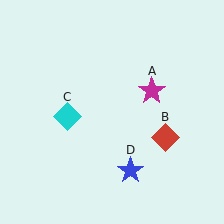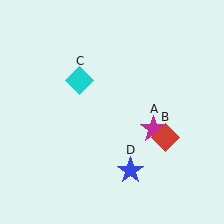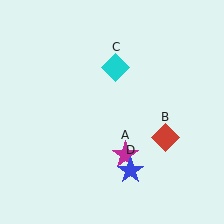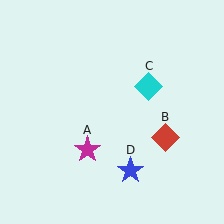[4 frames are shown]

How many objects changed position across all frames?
2 objects changed position: magenta star (object A), cyan diamond (object C).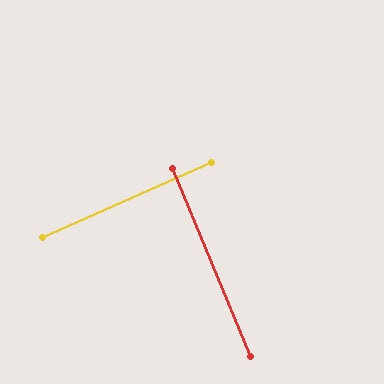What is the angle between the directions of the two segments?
Approximately 89 degrees.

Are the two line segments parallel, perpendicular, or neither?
Perpendicular — they meet at approximately 89°.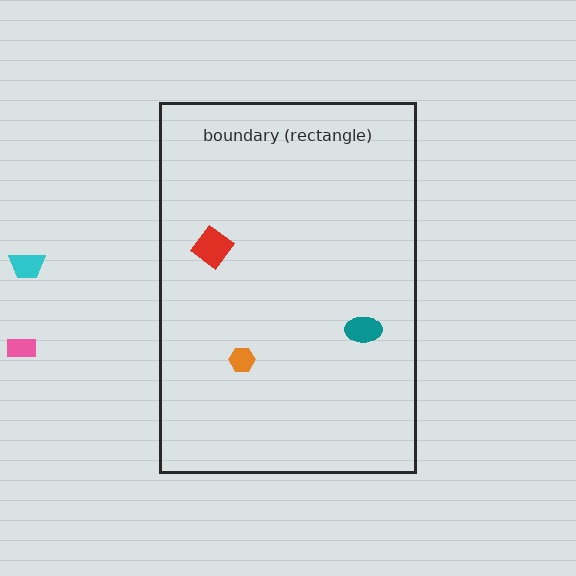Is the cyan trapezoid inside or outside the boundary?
Outside.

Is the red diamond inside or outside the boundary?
Inside.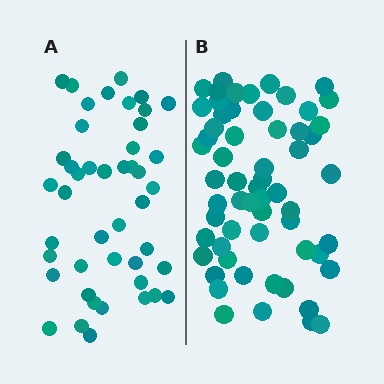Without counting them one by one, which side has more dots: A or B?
Region B (the right region) has more dots.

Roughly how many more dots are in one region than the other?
Region B has approximately 15 more dots than region A.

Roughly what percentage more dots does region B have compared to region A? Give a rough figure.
About 35% more.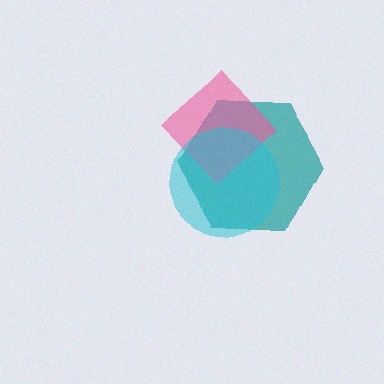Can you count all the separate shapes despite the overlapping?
Yes, there are 3 separate shapes.